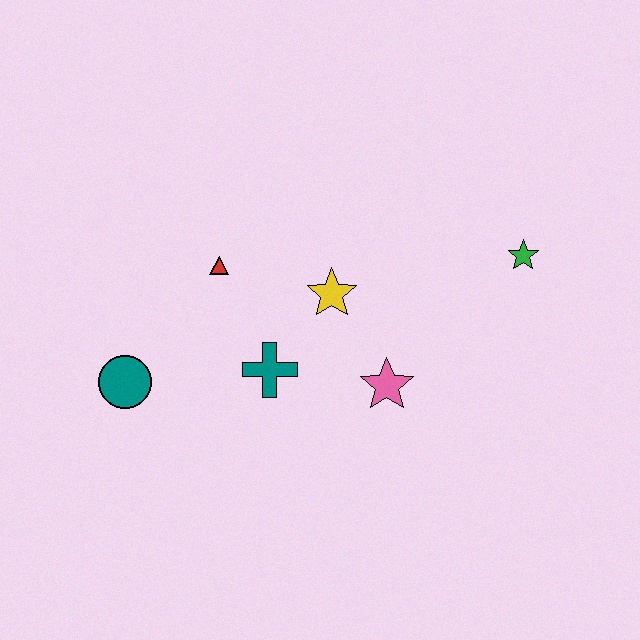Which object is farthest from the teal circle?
The green star is farthest from the teal circle.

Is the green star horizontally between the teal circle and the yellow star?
No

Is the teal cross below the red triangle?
Yes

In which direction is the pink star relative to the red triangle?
The pink star is to the right of the red triangle.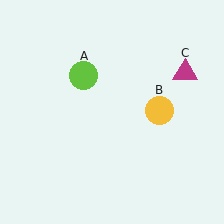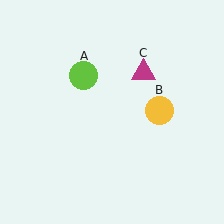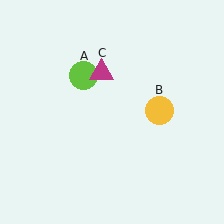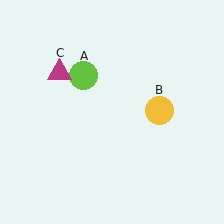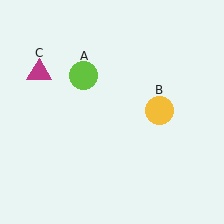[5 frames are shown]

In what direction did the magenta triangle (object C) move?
The magenta triangle (object C) moved left.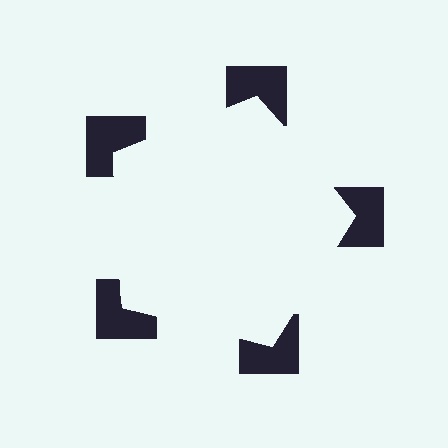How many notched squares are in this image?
There are 5 — one at each vertex of the illusory pentagon.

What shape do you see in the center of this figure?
An illusory pentagon — its edges are inferred from the aligned wedge cuts in the notched squares, not physically drawn.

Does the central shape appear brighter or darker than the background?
It typically appears slightly brighter than the background, even though no actual brightness change is drawn.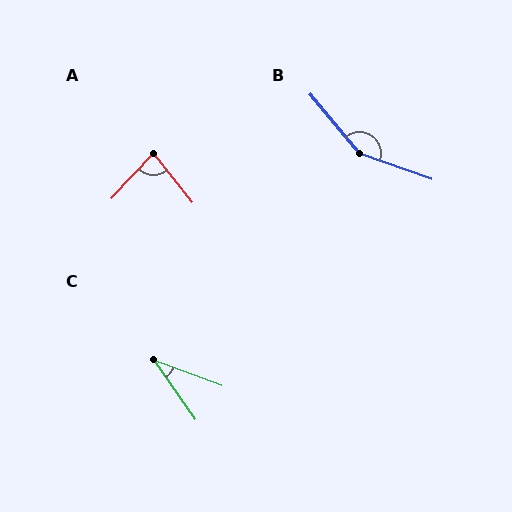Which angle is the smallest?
C, at approximately 35 degrees.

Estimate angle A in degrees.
Approximately 82 degrees.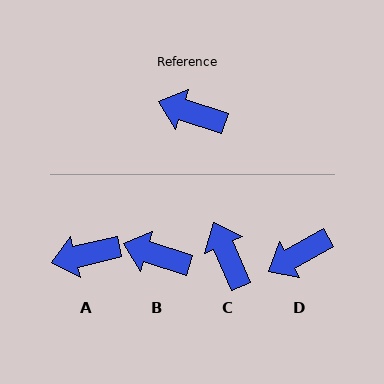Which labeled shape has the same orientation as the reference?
B.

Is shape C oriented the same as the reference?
No, it is off by about 49 degrees.